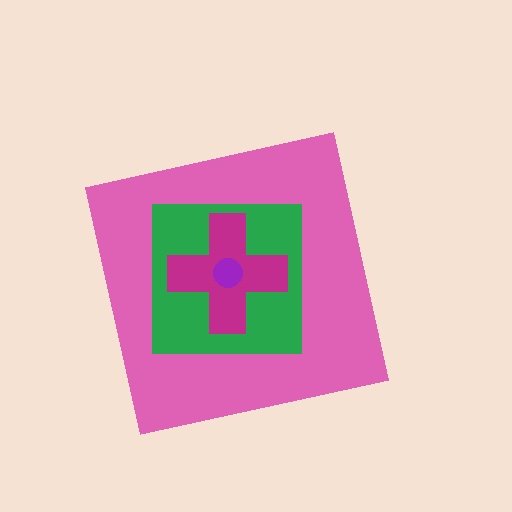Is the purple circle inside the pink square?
Yes.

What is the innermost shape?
The purple circle.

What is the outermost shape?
The pink square.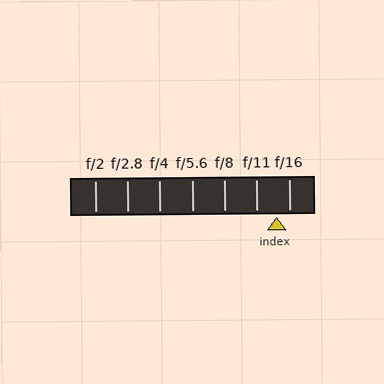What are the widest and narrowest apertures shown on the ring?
The widest aperture shown is f/2 and the narrowest is f/16.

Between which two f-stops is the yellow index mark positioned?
The index mark is between f/11 and f/16.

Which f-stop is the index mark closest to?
The index mark is closest to f/16.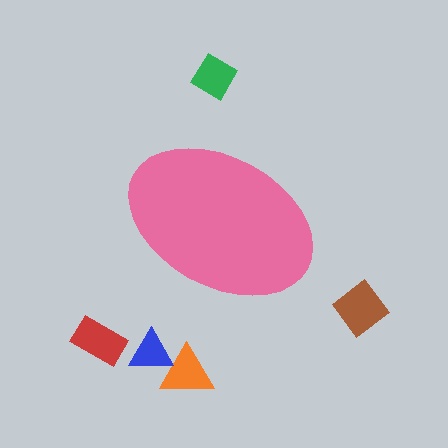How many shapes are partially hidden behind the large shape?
0 shapes are partially hidden.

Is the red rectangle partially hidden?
No, the red rectangle is fully visible.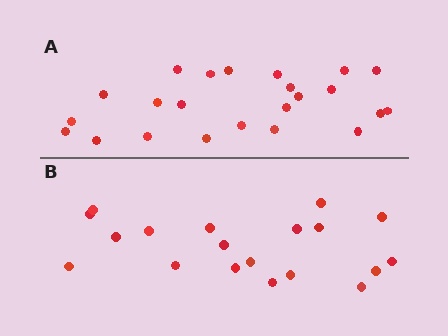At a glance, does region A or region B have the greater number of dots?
Region A (the top region) has more dots.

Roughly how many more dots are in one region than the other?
Region A has about 4 more dots than region B.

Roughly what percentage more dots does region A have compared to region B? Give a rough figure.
About 20% more.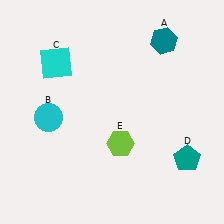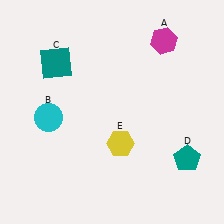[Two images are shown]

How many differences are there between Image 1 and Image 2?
There are 3 differences between the two images.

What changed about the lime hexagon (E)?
In Image 1, E is lime. In Image 2, it changed to yellow.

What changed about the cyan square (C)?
In Image 1, C is cyan. In Image 2, it changed to teal.